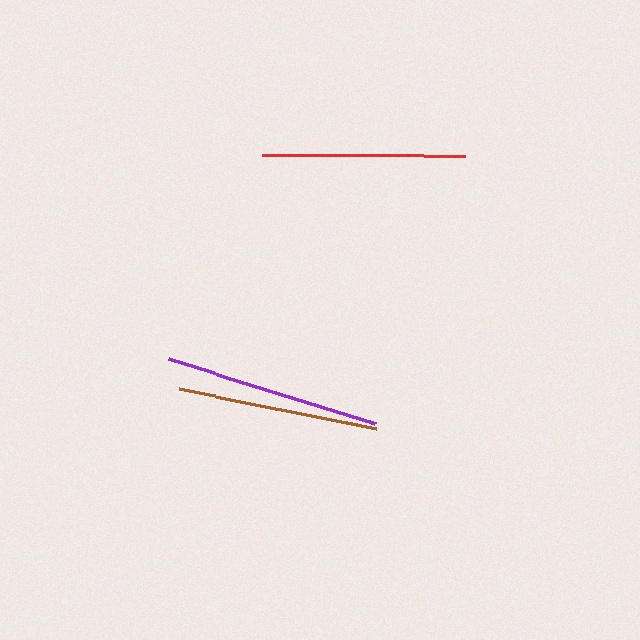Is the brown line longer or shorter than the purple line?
The purple line is longer than the brown line.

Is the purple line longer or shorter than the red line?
The purple line is longer than the red line.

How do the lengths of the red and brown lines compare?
The red and brown lines are approximately the same length.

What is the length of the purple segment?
The purple segment is approximately 216 pixels long.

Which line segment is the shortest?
The brown line is the shortest at approximately 201 pixels.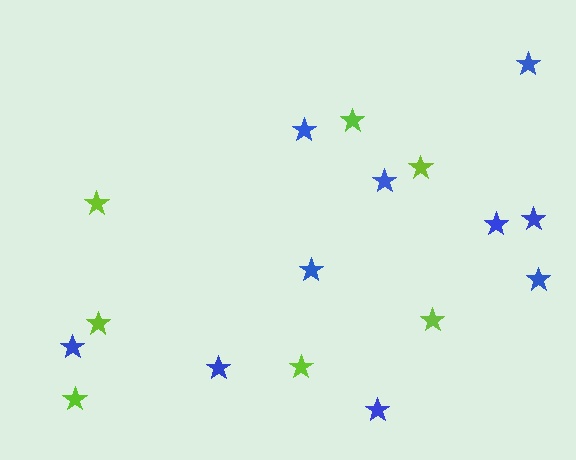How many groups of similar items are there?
There are 2 groups: one group of blue stars (10) and one group of lime stars (7).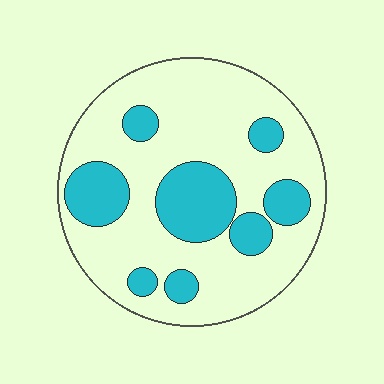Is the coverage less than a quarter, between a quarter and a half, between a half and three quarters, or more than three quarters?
Between a quarter and a half.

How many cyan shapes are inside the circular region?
8.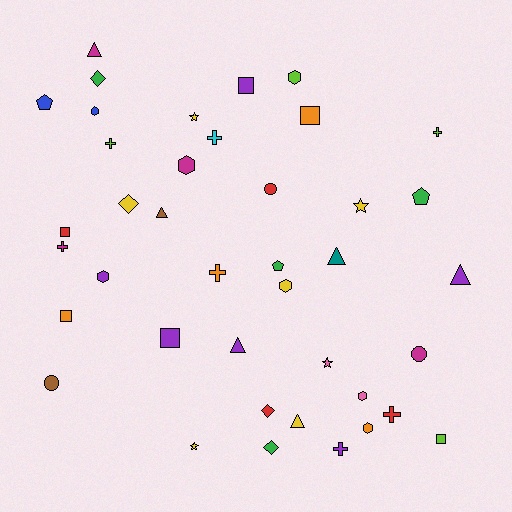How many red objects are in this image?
There are 4 red objects.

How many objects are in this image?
There are 40 objects.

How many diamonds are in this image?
There are 4 diamonds.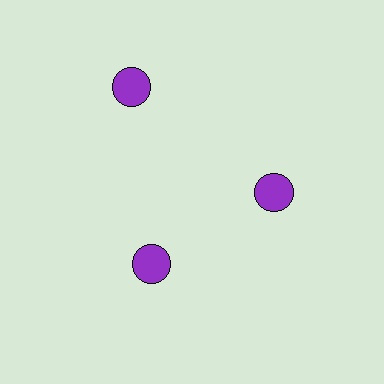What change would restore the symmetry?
The symmetry would be restored by moving it inward, back onto the ring so that all 3 circles sit at equal angles and equal distance from the center.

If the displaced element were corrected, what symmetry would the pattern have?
It would have 3-fold rotational symmetry — the pattern would map onto itself every 120 degrees.